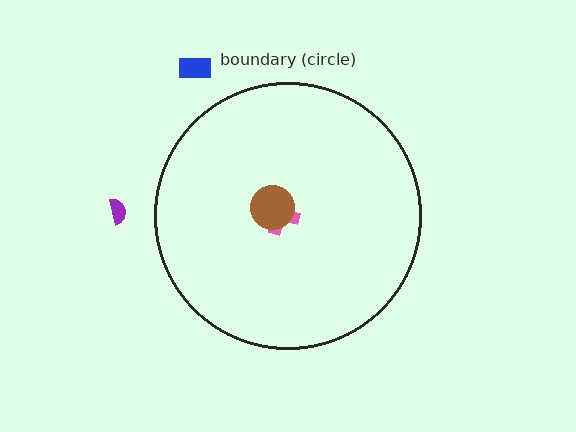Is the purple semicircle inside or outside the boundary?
Outside.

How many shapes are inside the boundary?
2 inside, 2 outside.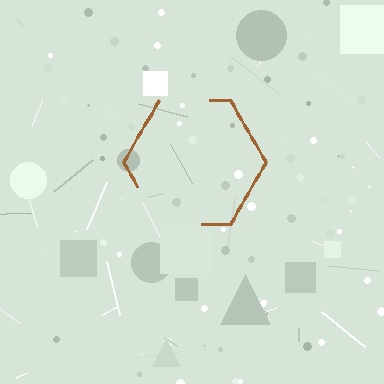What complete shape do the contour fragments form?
The contour fragments form a hexagon.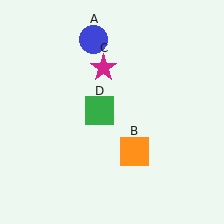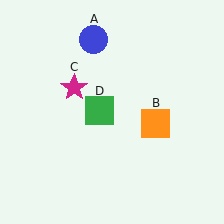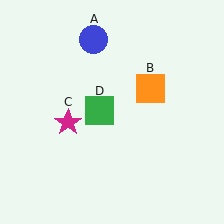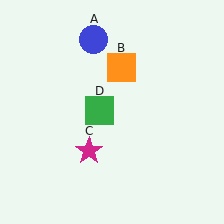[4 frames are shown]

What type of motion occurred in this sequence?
The orange square (object B), magenta star (object C) rotated counterclockwise around the center of the scene.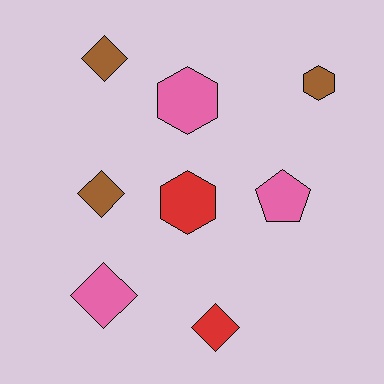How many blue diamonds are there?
There are no blue diamonds.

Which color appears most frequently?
Brown, with 3 objects.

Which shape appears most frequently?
Diamond, with 4 objects.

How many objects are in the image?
There are 8 objects.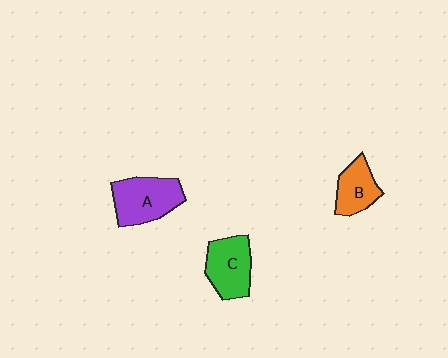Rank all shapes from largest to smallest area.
From largest to smallest: A (purple), C (green), B (orange).